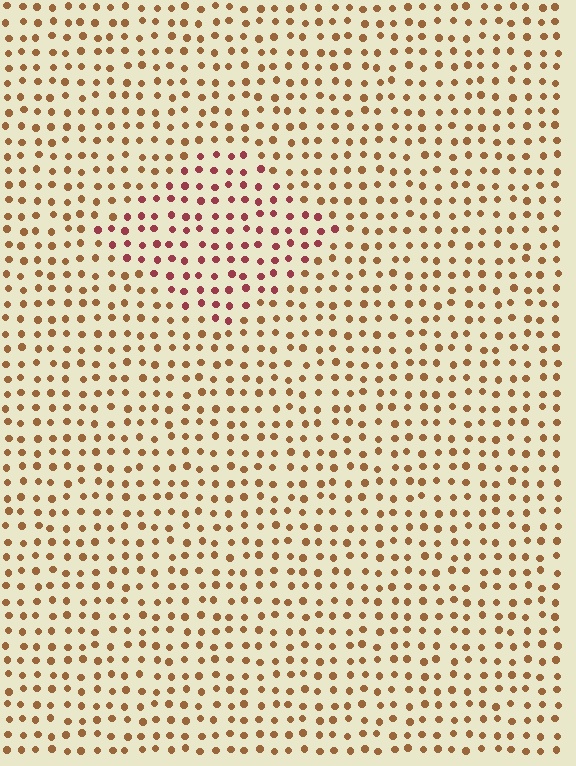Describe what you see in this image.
The image is filled with small brown elements in a uniform arrangement. A diamond-shaped region is visible where the elements are tinted to a slightly different hue, forming a subtle color boundary.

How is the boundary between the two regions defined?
The boundary is defined purely by a slight shift in hue (about 37 degrees). Spacing, size, and orientation are identical on both sides.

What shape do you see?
I see a diamond.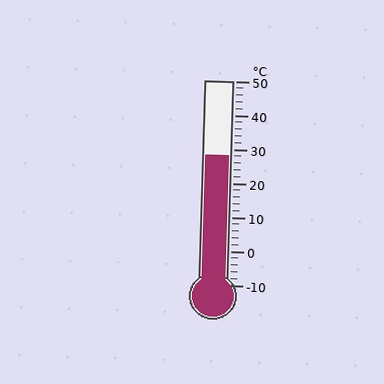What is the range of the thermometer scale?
The thermometer scale ranges from -10°C to 50°C.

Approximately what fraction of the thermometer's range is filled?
The thermometer is filled to approximately 65% of its range.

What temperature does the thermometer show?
The thermometer shows approximately 28°C.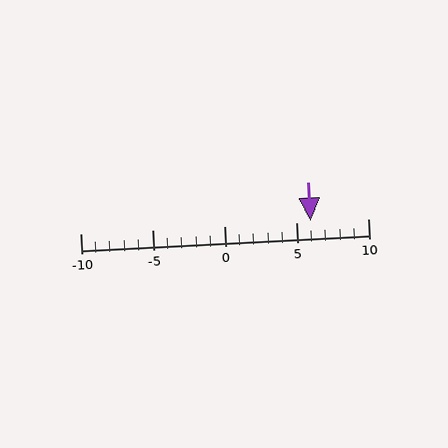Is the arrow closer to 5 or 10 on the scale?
The arrow is closer to 5.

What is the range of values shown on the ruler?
The ruler shows values from -10 to 10.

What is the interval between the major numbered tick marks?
The major tick marks are spaced 5 units apart.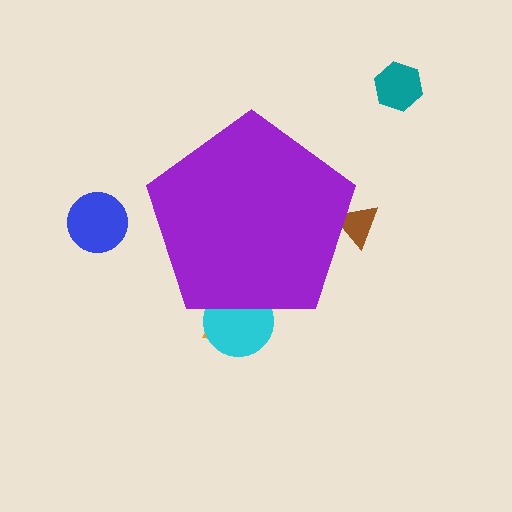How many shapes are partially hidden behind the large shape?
3 shapes are partially hidden.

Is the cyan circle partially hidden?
Yes, the cyan circle is partially hidden behind the purple pentagon.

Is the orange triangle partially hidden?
Yes, the orange triangle is partially hidden behind the purple pentagon.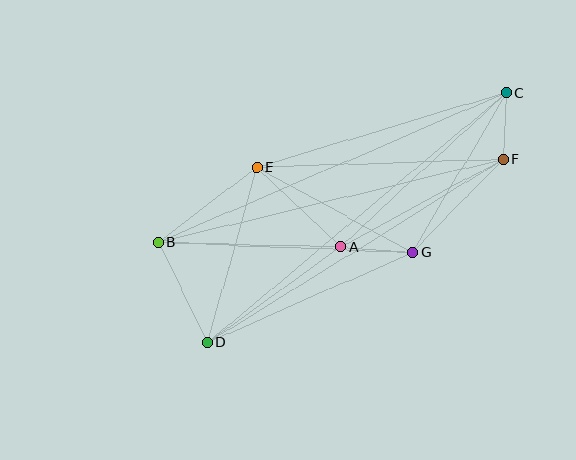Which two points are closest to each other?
Points C and F are closest to each other.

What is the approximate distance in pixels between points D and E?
The distance between D and E is approximately 183 pixels.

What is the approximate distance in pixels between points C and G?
The distance between C and G is approximately 185 pixels.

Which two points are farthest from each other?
Points C and D are farthest from each other.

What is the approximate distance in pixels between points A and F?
The distance between A and F is approximately 184 pixels.